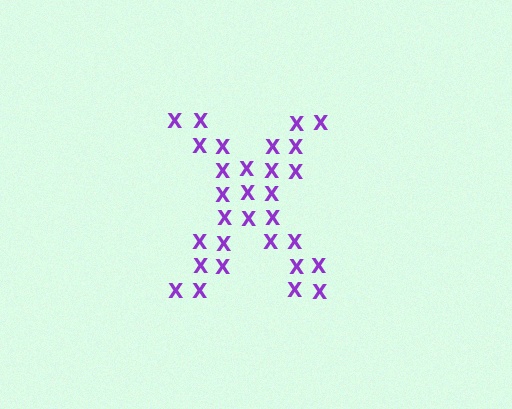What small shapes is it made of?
It is made of small letter X's.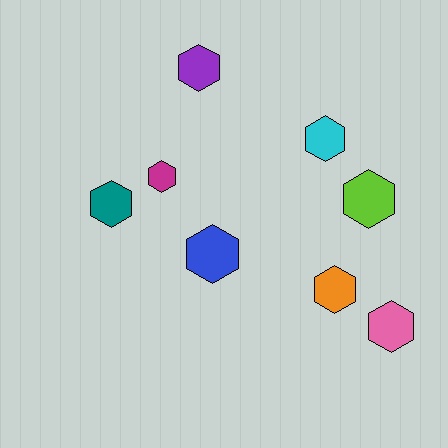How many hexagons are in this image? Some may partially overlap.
There are 8 hexagons.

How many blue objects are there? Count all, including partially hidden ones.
There is 1 blue object.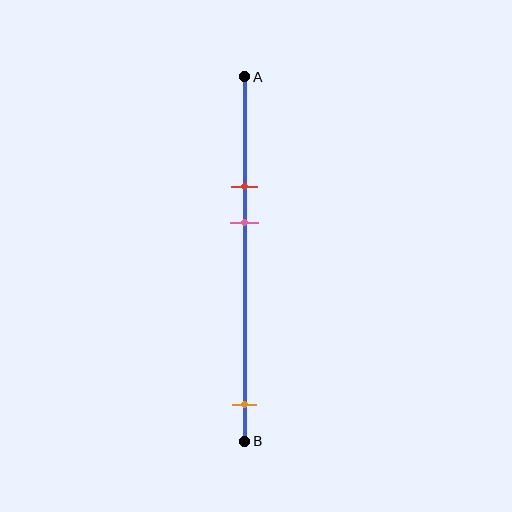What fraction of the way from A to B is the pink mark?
The pink mark is approximately 40% (0.4) of the way from A to B.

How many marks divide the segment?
There are 3 marks dividing the segment.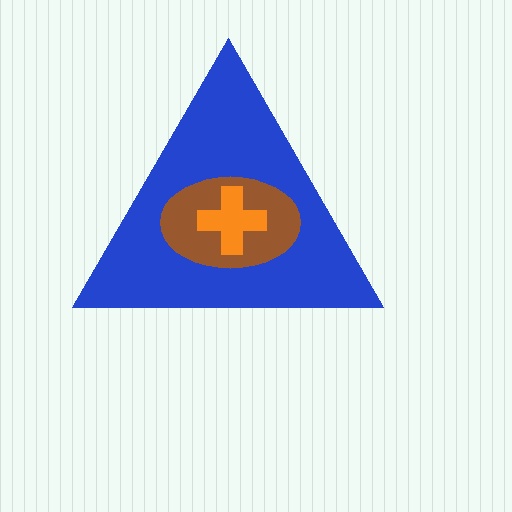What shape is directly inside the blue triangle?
The brown ellipse.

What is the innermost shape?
The orange cross.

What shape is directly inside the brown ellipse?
The orange cross.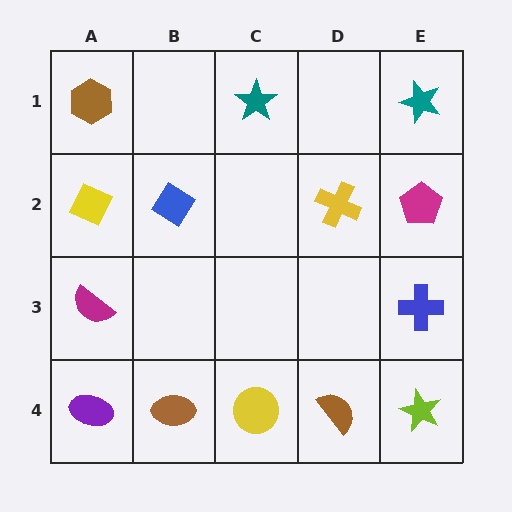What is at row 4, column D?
A brown semicircle.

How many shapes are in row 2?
4 shapes.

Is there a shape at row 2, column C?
No, that cell is empty.